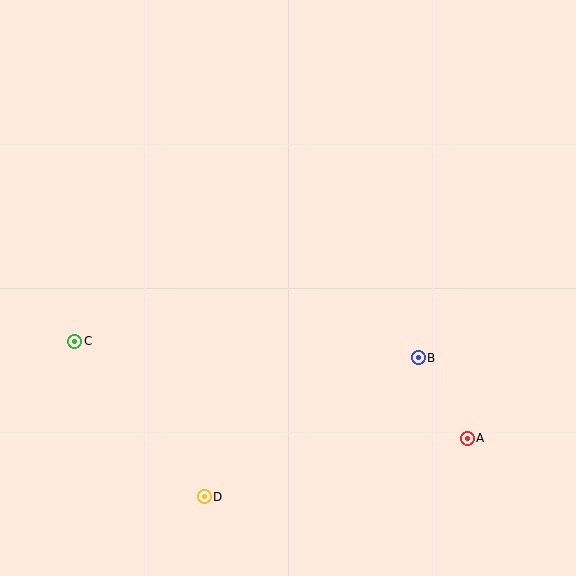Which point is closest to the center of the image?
Point B at (418, 358) is closest to the center.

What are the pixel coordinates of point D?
Point D is at (204, 497).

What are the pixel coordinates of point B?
Point B is at (418, 358).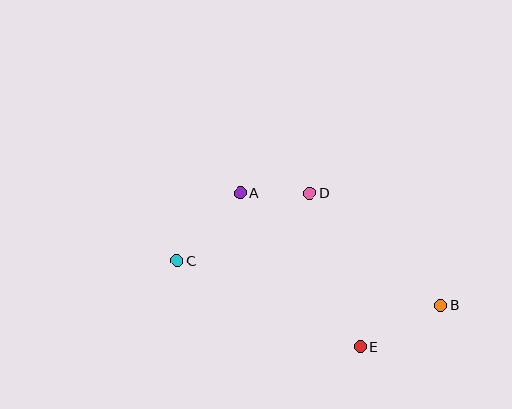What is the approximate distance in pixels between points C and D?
The distance between C and D is approximately 148 pixels.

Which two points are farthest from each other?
Points B and C are farthest from each other.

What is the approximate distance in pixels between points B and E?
The distance between B and E is approximately 90 pixels.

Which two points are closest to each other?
Points A and D are closest to each other.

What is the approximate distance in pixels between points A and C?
The distance between A and C is approximately 92 pixels.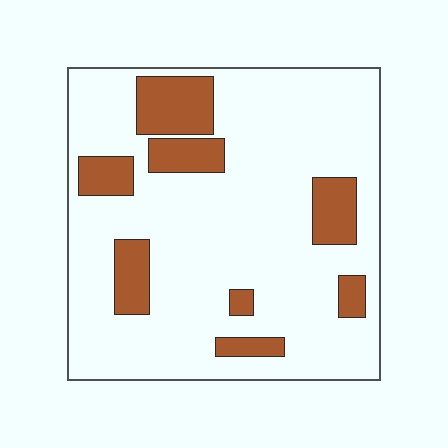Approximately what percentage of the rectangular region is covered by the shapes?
Approximately 20%.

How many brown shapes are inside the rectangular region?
8.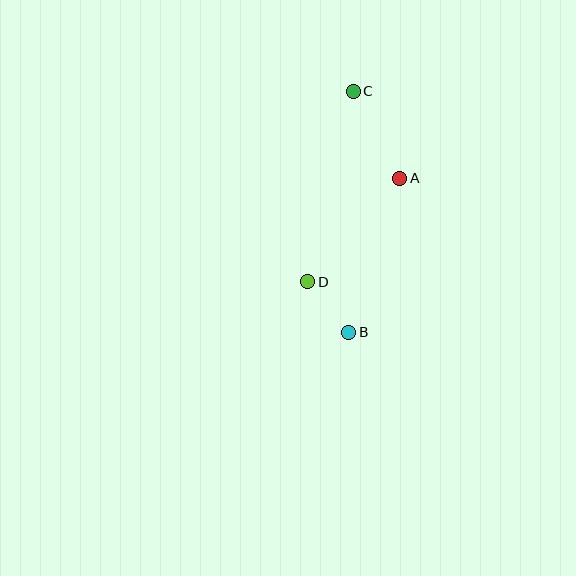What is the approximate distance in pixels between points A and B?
The distance between A and B is approximately 162 pixels.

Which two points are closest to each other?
Points B and D are closest to each other.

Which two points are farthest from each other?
Points B and C are farthest from each other.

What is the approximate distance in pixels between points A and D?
The distance between A and D is approximately 139 pixels.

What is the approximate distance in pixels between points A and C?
The distance between A and C is approximately 99 pixels.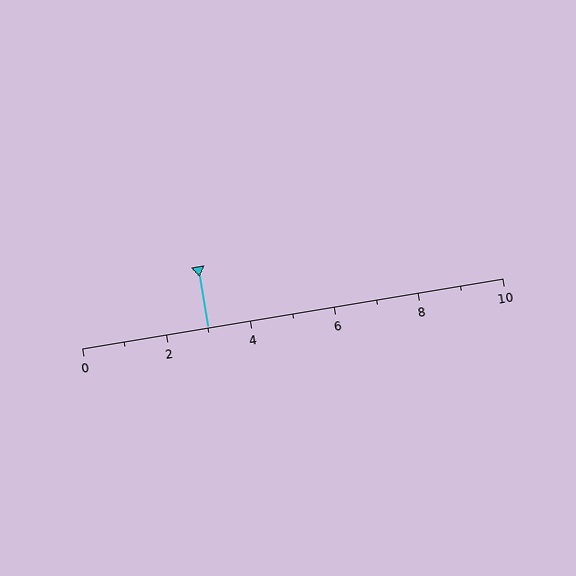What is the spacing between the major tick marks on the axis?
The major ticks are spaced 2 apart.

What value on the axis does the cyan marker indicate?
The marker indicates approximately 3.